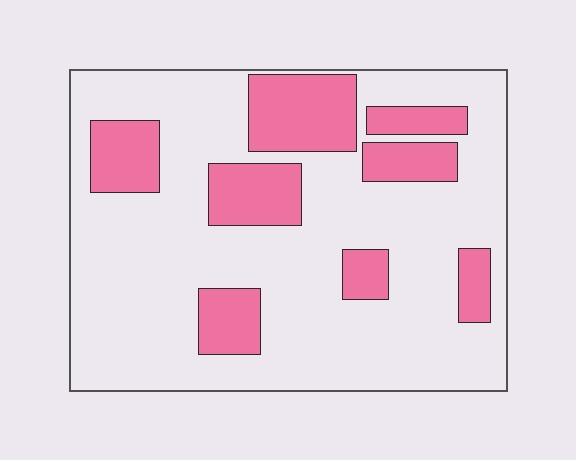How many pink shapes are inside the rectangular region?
8.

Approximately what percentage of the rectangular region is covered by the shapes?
Approximately 25%.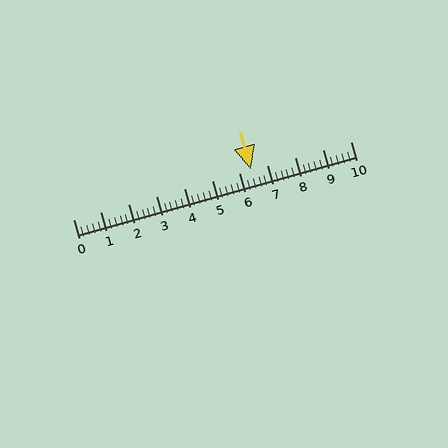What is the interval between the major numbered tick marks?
The major tick marks are spaced 1 units apart.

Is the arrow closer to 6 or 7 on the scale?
The arrow is closer to 6.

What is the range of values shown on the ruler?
The ruler shows values from 0 to 10.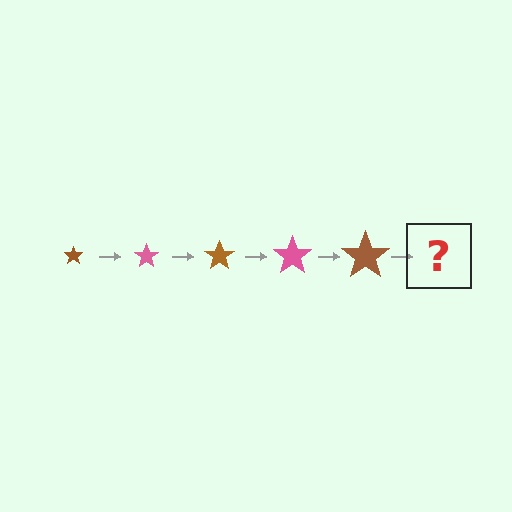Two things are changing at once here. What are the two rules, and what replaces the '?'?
The two rules are that the star grows larger each step and the color cycles through brown and pink. The '?' should be a pink star, larger than the previous one.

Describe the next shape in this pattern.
It should be a pink star, larger than the previous one.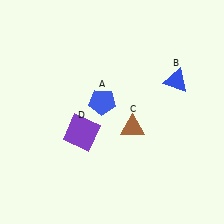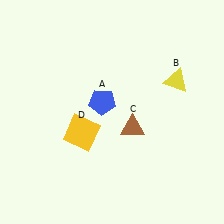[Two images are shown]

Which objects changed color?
B changed from blue to yellow. D changed from purple to yellow.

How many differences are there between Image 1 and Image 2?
There are 2 differences between the two images.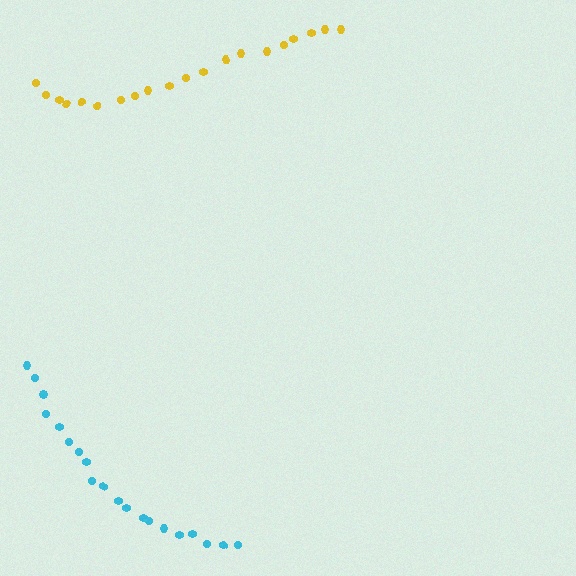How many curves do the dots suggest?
There are 2 distinct paths.